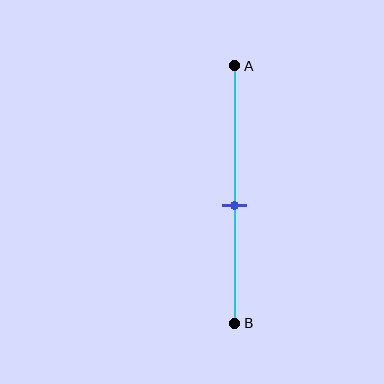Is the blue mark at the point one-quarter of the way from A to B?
No, the mark is at about 55% from A, not at the 25% one-quarter point.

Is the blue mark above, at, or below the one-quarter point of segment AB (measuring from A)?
The blue mark is below the one-quarter point of segment AB.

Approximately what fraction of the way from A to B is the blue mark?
The blue mark is approximately 55% of the way from A to B.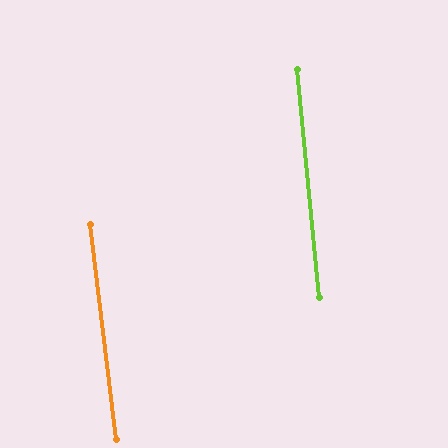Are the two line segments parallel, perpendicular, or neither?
Parallel — their directions differ by only 1.4°.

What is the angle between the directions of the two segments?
Approximately 1 degree.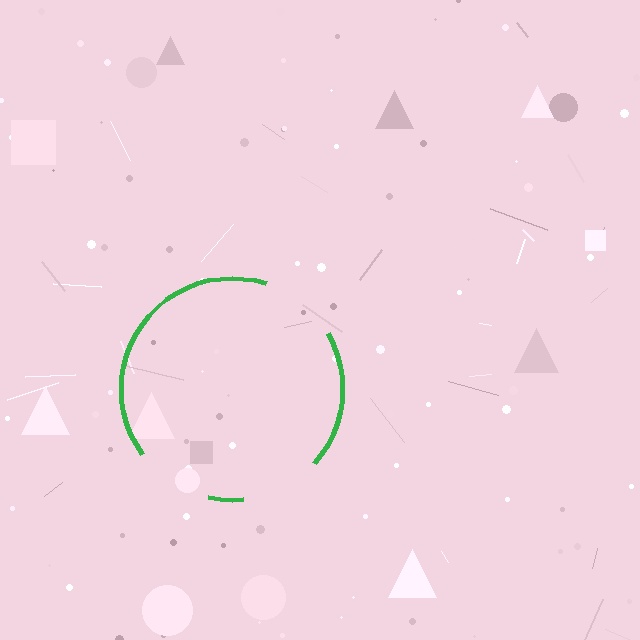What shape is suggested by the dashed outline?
The dashed outline suggests a circle.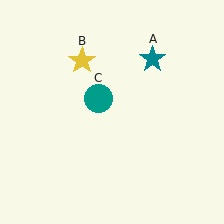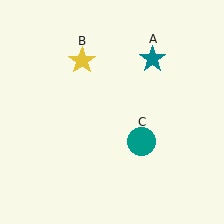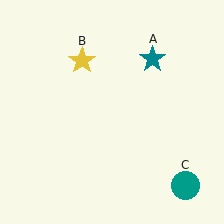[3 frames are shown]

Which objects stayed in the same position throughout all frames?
Teal star (object A) and yellow star (object B) remained stationary.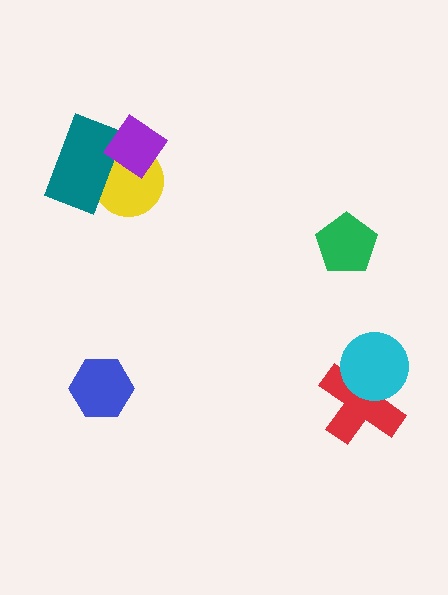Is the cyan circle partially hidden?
No, no other shape covers it.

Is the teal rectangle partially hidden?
Yes, it is partially covered by another shape.